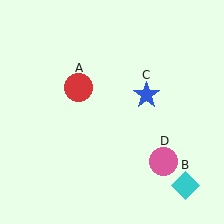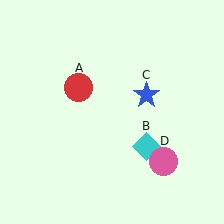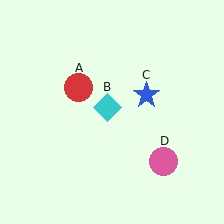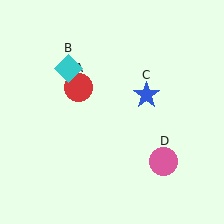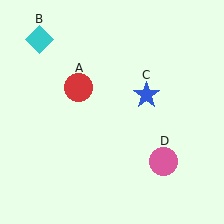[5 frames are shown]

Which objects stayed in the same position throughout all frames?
Red circle (object A) and blue star (object C) and pink circle (object D) remained stationary.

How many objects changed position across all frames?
1 object changed position: cyan diamond (object B).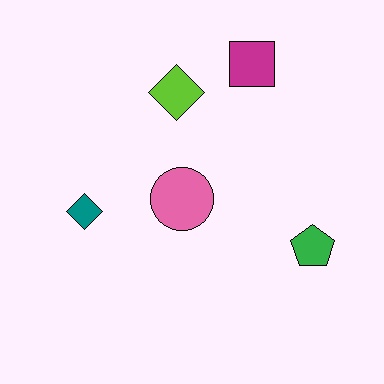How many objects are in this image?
There are 5 objects.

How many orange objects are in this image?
There are no orange objects.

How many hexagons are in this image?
There are no hexagons.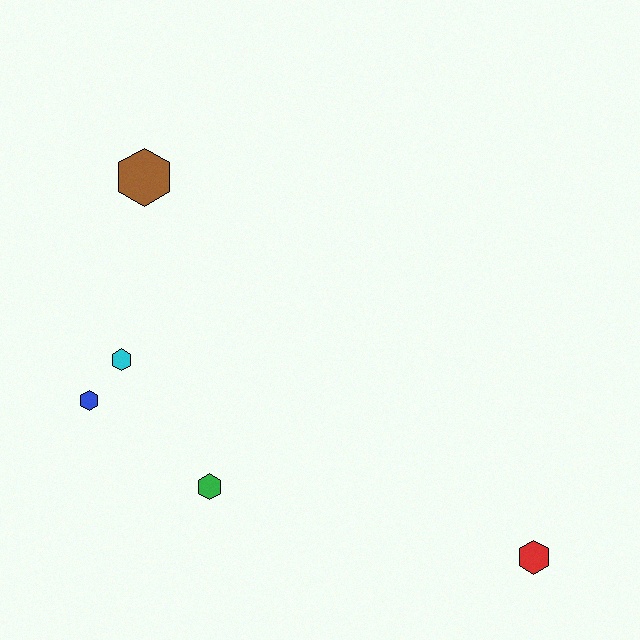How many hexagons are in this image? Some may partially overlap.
There are 5 hexagons.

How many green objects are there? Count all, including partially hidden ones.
There is 1 green object.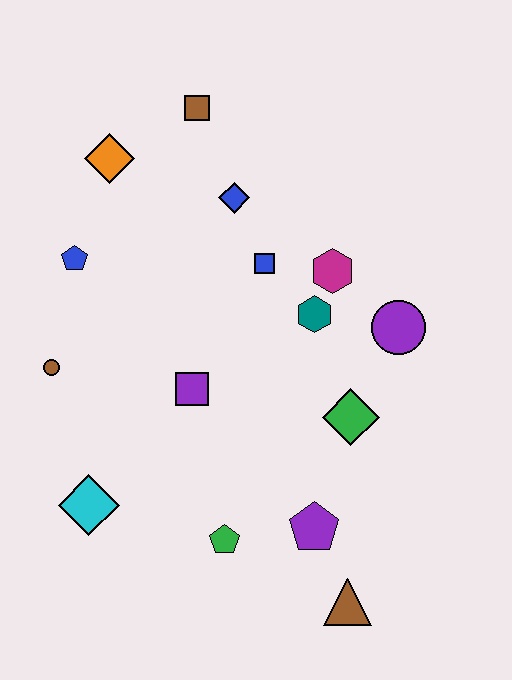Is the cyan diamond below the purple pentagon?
No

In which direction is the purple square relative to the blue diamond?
The purple square is below the blue diamond.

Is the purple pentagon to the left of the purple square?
No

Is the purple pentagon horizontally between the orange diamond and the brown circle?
No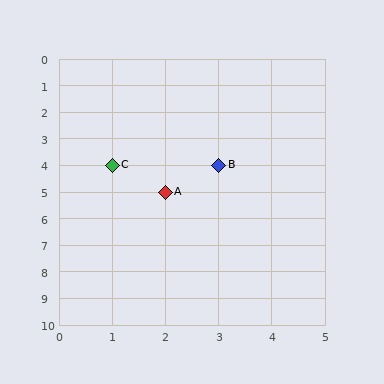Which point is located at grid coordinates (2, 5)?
Point A is at (2, 5).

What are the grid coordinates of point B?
Point B is at grid coordinates (3, 4).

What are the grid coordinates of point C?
Point C is at grid coordinates (1, 4).